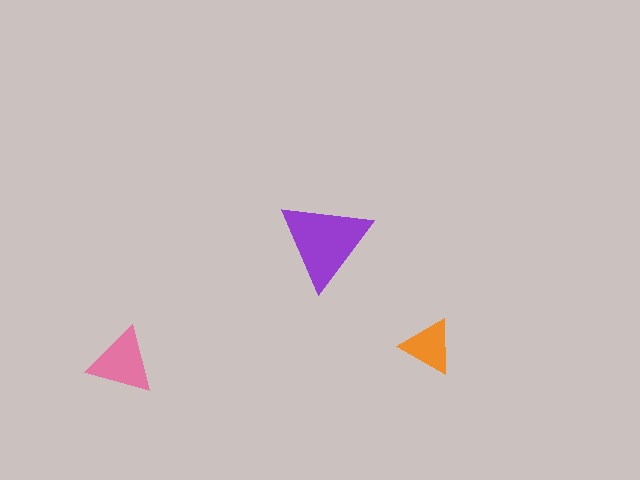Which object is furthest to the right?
The orange triangle is rightmost.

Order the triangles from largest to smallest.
the purple one, the pink one, the orange one.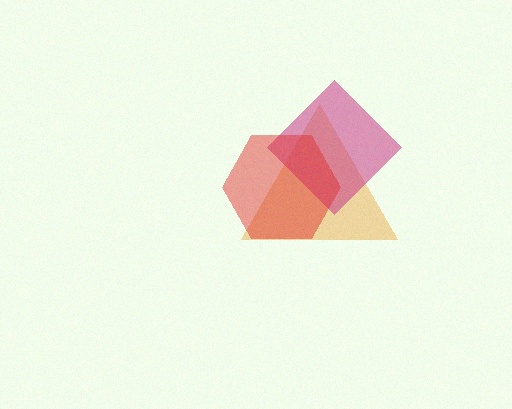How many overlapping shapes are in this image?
There are 3 overlapping shapes in the image.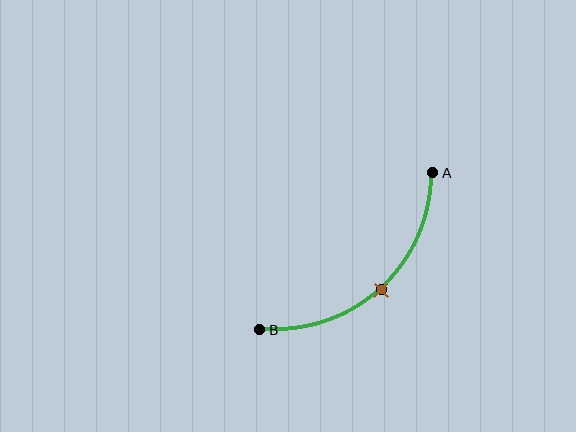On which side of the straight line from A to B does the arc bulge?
The arc bulges below and to the right of the straight line connecting A and B.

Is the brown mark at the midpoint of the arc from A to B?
Yes. The brown mark lies on the arc at equal arc-length from both A and B — it is the arc midpoint.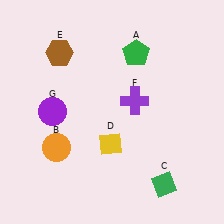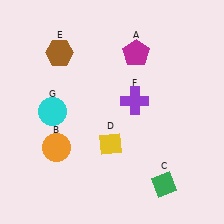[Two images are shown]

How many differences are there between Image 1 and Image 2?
There are 2 differences between the two images.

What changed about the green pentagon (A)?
In Image 1, A is green. In Image 2, it changed to magenta.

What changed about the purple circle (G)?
In Image 1, G is purple. In Image 2, it changed to cyan.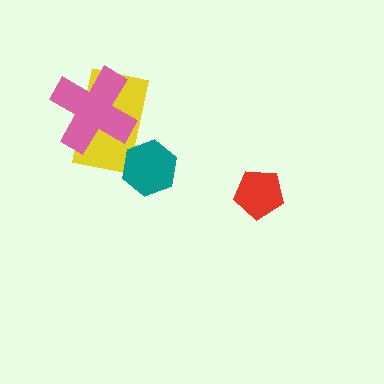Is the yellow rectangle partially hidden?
Yes, it is partially covered by another shape.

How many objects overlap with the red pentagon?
0 objects overlap with the red pentagon.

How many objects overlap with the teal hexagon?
1 object overlaps with the teal hexagon.